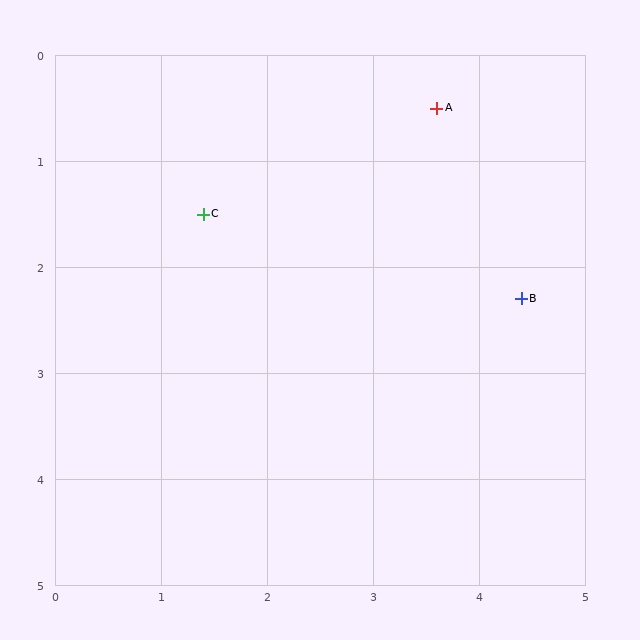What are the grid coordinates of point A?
Point A is at approximately (3.6, 0.5).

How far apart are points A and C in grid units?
Points A and C are about 2.4 grid units apart.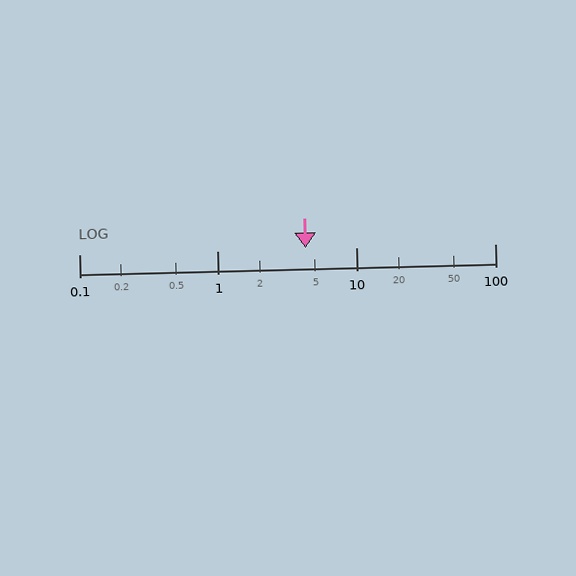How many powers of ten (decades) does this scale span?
The scale spans 3 decades, from 0.1 to 100.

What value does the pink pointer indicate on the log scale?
The pointer indicates approximately 4.3.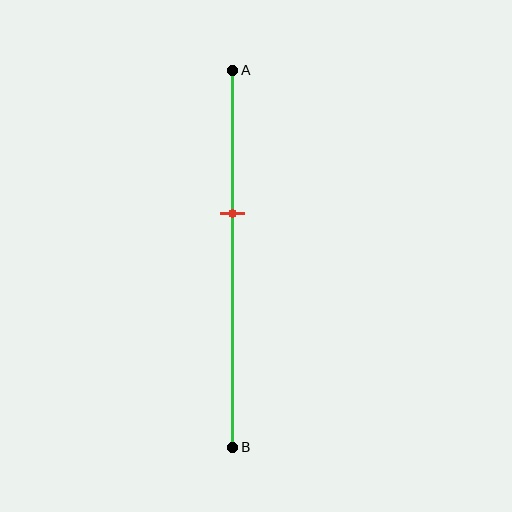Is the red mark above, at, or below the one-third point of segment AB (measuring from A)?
The red mark is below the one-third point of segment AB.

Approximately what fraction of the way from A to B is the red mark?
The red mark is approximately 40% of the way from A to B.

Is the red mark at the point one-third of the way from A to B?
No, the mark is at about 40% from A, not at the 33% one-third point.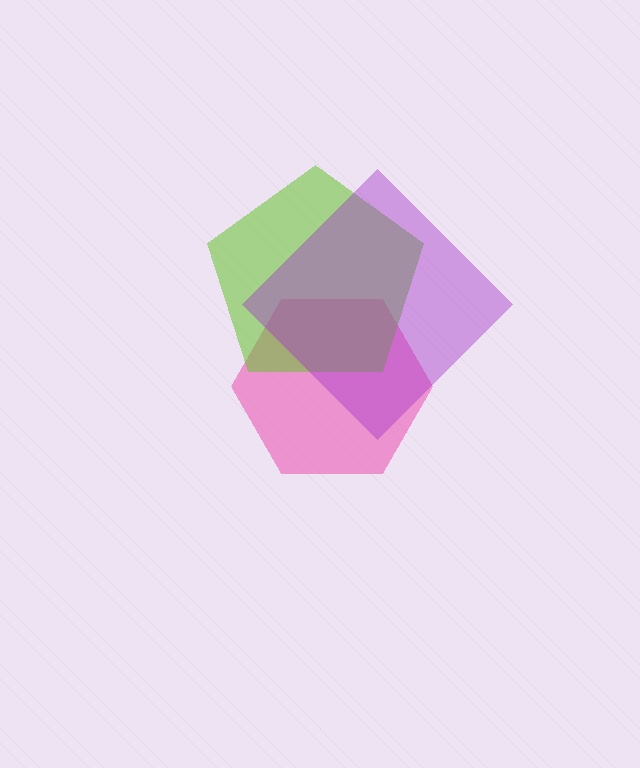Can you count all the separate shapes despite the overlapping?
Yes, there are 3 separate shapes.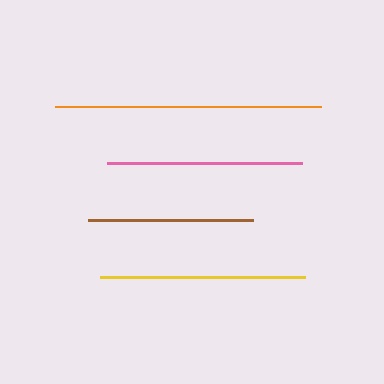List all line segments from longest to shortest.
From longest to shortest: orange, yellow, pink, brown.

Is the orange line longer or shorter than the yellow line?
The orange line is longer than the yellow line.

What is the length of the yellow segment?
The yellow segment is approximately 205 pixels long.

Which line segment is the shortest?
The brown line is the shortest at approximately 165 pixels.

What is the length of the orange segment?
The orange segment is approximately 266 pixels long.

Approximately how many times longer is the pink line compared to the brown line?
The pink line is approximately 1.2 times the length of the brown line.